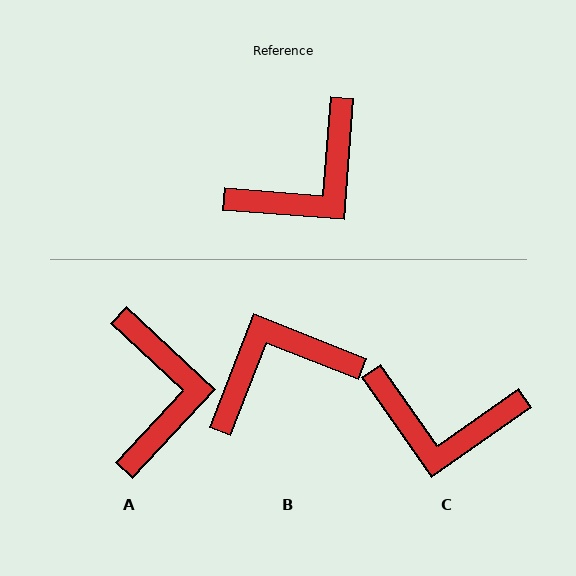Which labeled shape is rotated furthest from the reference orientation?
B, about 163 degrees away.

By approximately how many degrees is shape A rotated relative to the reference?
Approximately 51 degrees counter-clockwise.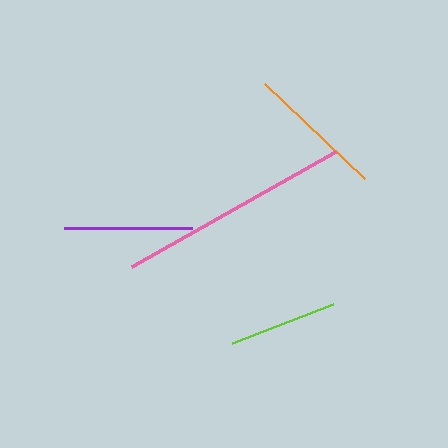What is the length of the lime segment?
The lime segment is approximately 108 pixels long.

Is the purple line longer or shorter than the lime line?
The purple line is longer than the lime line.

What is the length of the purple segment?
The purple segment is approximately 128 pixels long.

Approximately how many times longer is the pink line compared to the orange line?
The pink line is approximately 1.7 times the length of the orange line.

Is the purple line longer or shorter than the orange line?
The orange line is longer than the purple line.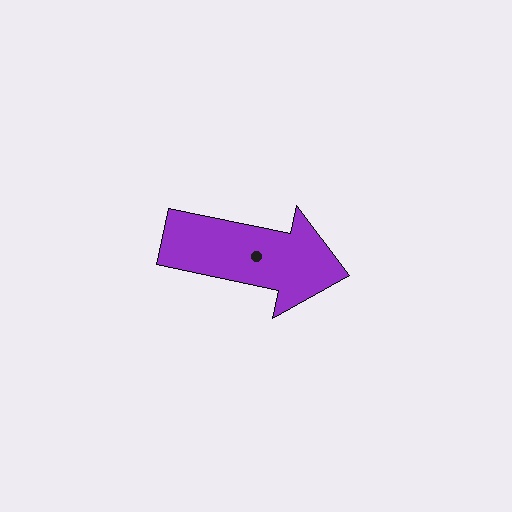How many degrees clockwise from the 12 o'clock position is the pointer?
Approximately 102 degrees.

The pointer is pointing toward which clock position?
Roughly 3 o'clock.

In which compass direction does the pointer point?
East.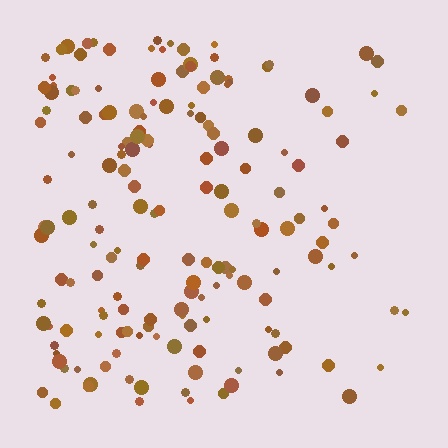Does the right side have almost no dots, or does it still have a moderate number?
Still a moderate number, just noticeably fewer than the left.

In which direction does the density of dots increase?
From right to left, with the left side densest.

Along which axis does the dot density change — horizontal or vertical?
Horizontal.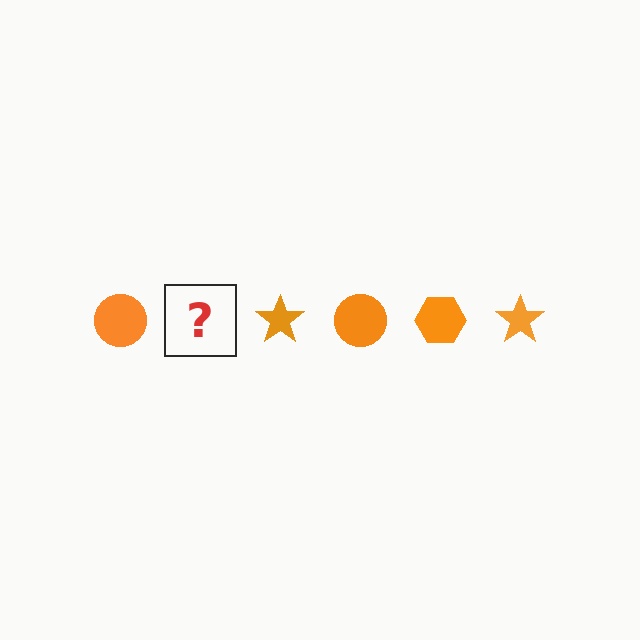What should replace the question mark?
The question mark should be replaced with an orange hexagon.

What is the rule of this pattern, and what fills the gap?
The rule is that the pattern cycles through circle, hexagon, star shapes in orange. The gap should be filled with an orange hexagon.